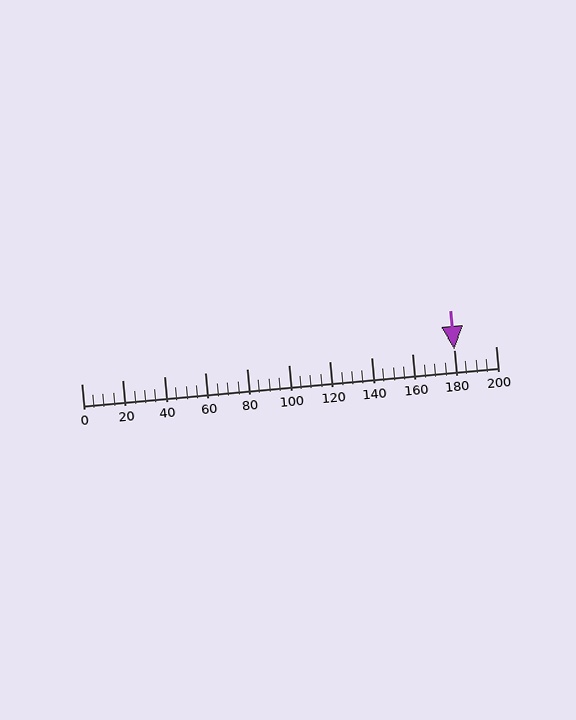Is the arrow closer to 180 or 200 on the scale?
The arrow is closer to 180.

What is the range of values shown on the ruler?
The ruler shows values from 0 to 200.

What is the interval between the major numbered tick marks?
The major tick marks are spaced 20 units apart.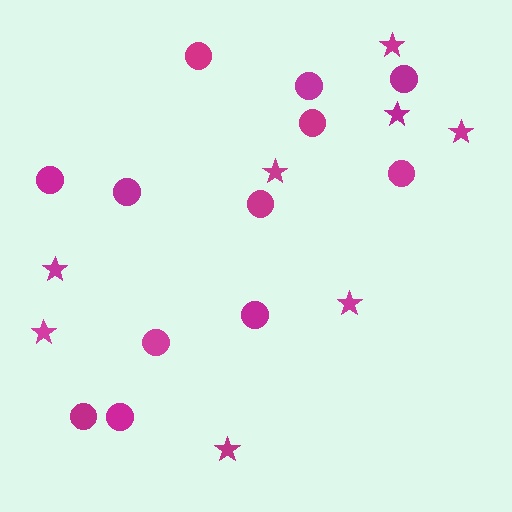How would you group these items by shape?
There are 2 groups: one group of stars (8) and one group of circles (12).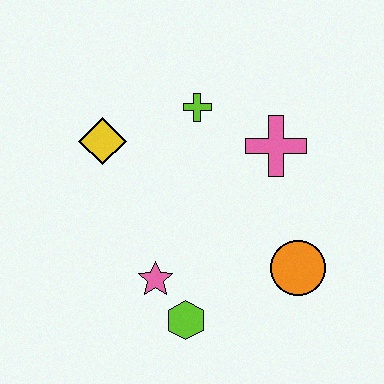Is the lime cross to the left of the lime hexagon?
No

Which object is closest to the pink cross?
The lime cross is closest to the pink cross.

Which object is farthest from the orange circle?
The yellow diamond is farthest from the orange circle.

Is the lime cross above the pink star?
Yes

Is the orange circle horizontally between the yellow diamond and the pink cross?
No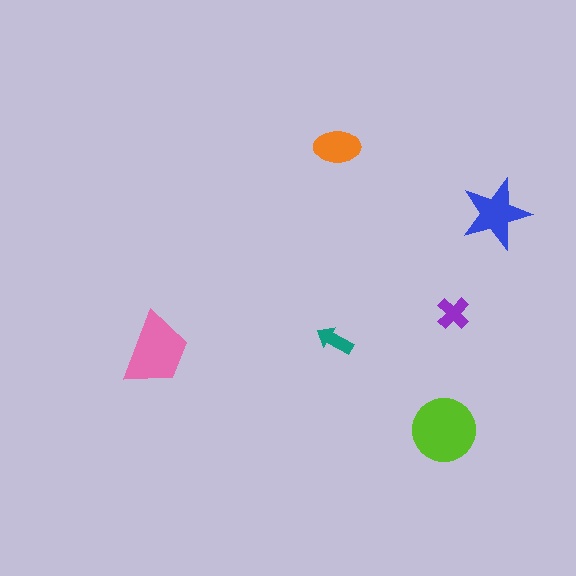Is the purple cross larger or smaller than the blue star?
Smaller.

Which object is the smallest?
The teal arrow.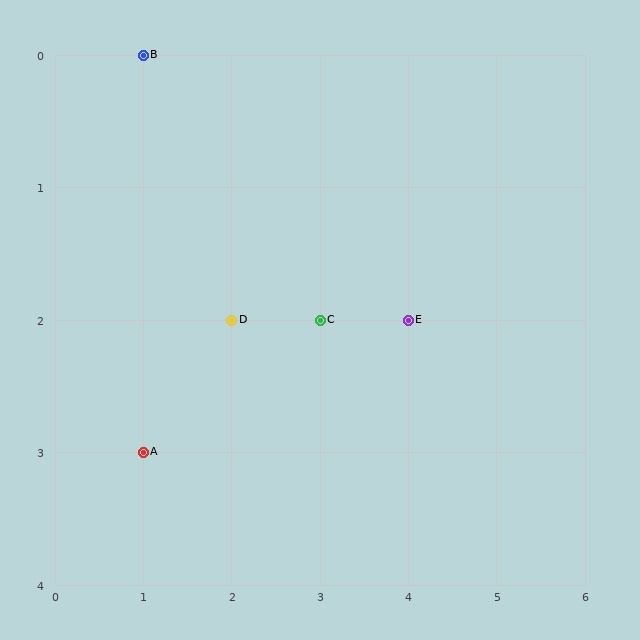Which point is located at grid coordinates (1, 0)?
Point B is at (1, 0).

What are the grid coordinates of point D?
Point D is at grid coordinates (2, 2).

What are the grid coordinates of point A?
Point A is at grid coordinates (1, 3).